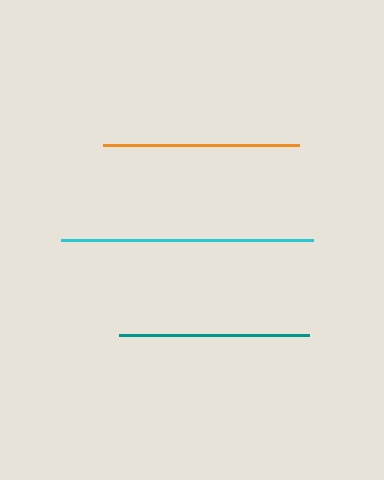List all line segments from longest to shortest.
From longest to shortest: cyan, orange, teal.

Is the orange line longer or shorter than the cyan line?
The cyan line is longer than the orange line.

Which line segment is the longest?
The cyan line is the longest at approximately 252 pixels.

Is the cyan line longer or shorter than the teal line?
The cyan line is longer than the teal line.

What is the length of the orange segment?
The orange segment is approximately 196 pixels long.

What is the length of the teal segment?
The teal segment is approximately 190 pixels long.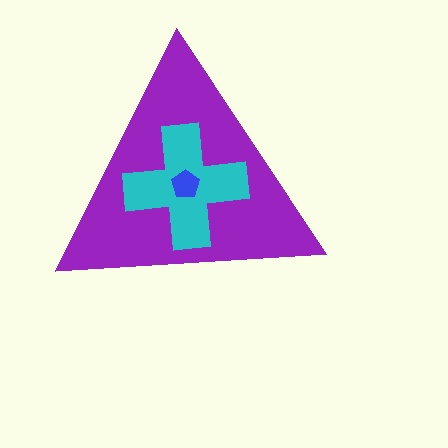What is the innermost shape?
The blue pentagon.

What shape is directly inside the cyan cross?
The blue pentagon.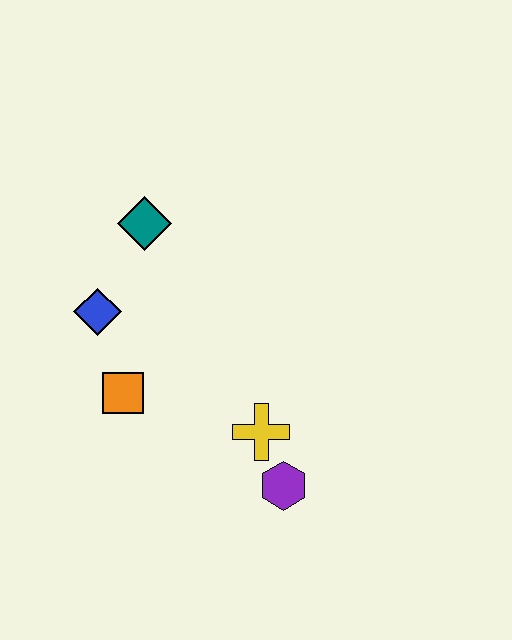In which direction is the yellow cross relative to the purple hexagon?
The yellow cross is above the purple hexagon.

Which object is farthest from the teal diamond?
The purple hexagon is farthest from the teal diamond.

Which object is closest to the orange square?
The blue diamond is closest to the orange square.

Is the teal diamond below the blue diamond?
No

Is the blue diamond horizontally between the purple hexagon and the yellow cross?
No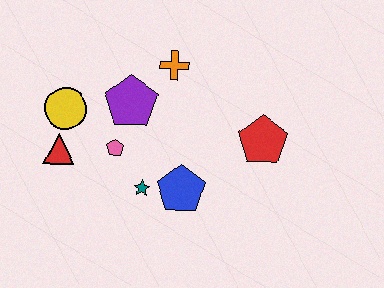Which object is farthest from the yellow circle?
The red pentagon is farthest from the yellow circle.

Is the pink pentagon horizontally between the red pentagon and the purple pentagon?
No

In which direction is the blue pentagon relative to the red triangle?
The blue pentagon is to the right of the red triangle.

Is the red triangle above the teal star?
Yes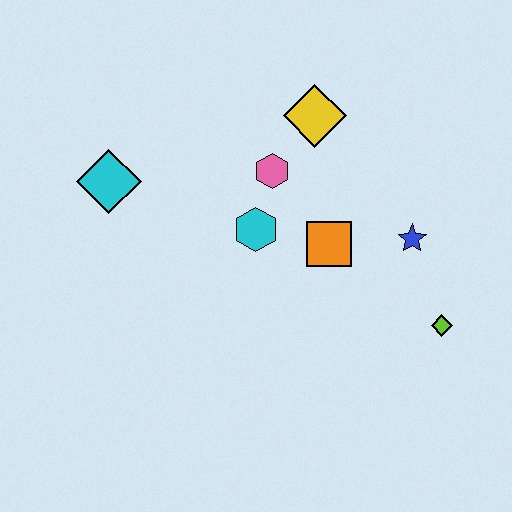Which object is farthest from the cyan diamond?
The lime diamond is farthest from the cyan diamond.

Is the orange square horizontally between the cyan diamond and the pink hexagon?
No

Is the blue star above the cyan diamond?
No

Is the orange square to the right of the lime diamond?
No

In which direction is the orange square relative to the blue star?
The orange square is to the left of the blue star.